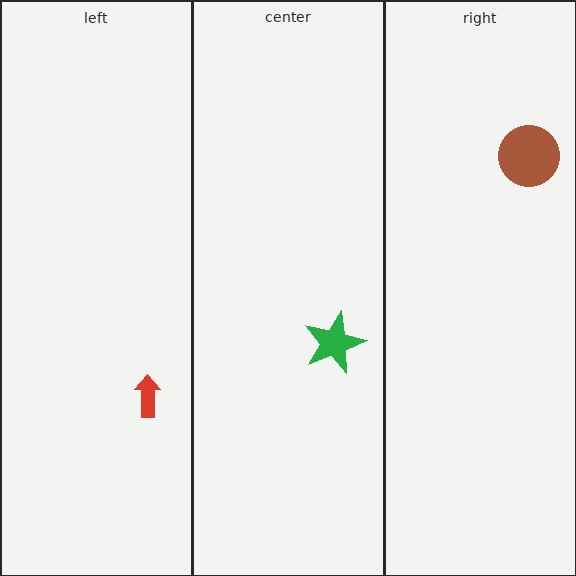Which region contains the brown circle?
The right region.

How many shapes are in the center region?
1.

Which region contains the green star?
The center region.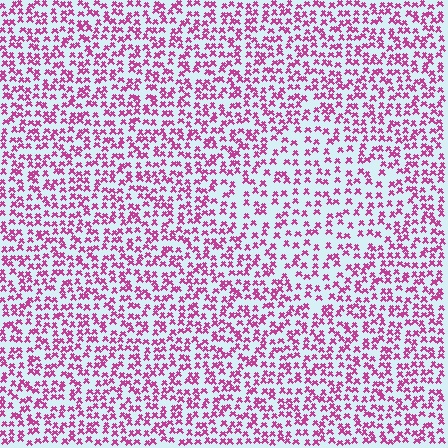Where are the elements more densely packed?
The elements are more densely packed outside the diamond boundary.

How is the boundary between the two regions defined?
The boundary is defined by a change in element density (approximately 1.5x ratio). All elements are the same color, size, and shape.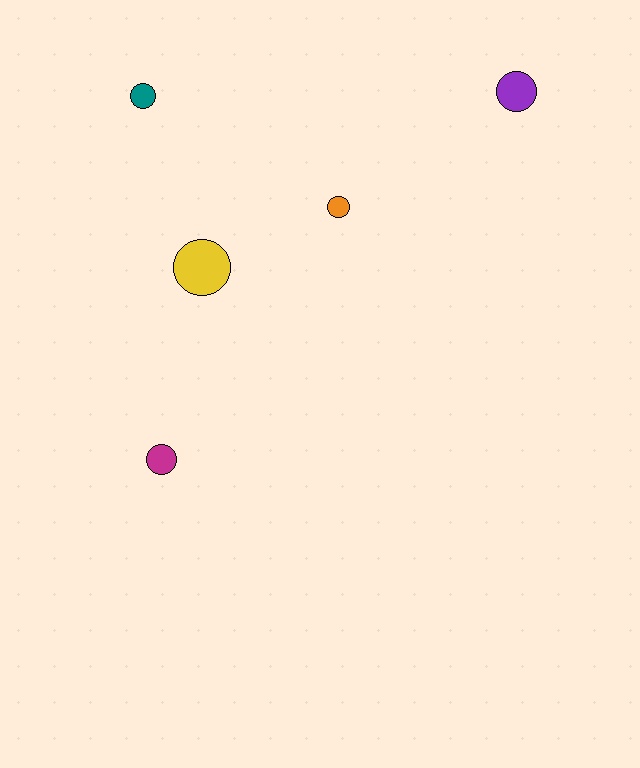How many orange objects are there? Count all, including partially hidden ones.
There is 1 orange object.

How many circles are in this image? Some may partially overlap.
There are 5 circles.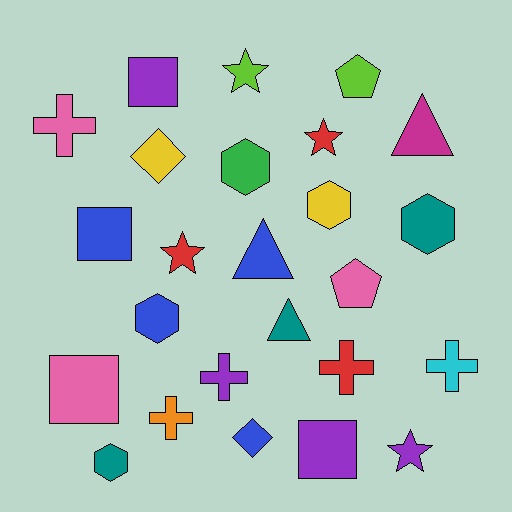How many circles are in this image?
There are no circles.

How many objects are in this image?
There are 25 objects.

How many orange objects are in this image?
There is 1 orange object.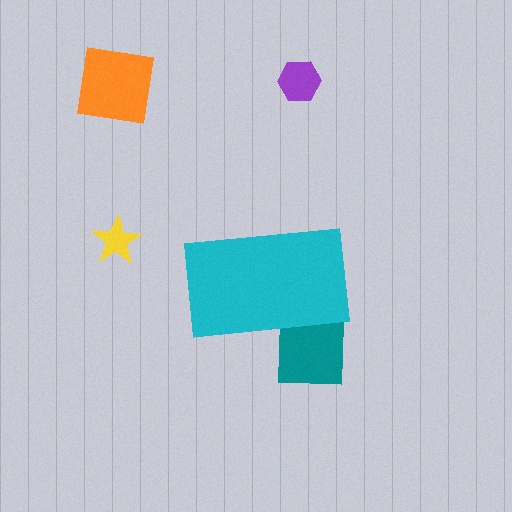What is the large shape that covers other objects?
A cyan rectangle.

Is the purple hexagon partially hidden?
No, the purple hexagon is fully visible.